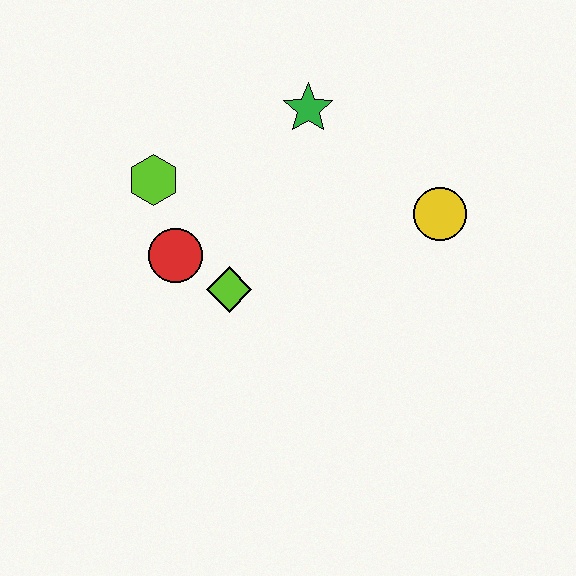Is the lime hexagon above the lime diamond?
Yes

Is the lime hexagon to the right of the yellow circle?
No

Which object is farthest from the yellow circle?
The lime hexagon is farthest from the yellow circle.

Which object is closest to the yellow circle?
The green star is closest to the yellow circle.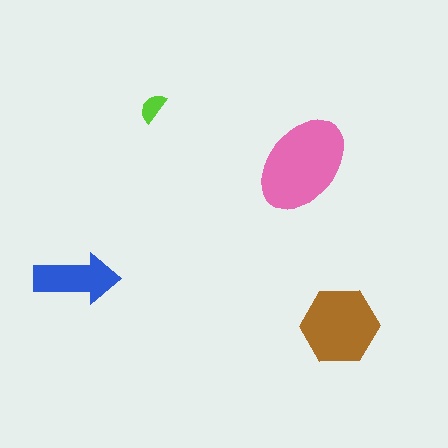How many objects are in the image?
There are 4 objects in the image.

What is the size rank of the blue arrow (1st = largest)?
3rd.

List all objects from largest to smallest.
The pink ellipse, the brown hexagon, the blue arrow, the lime semicircle.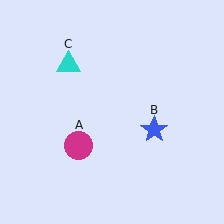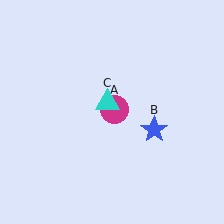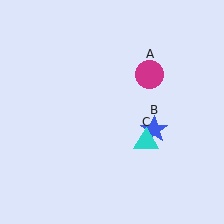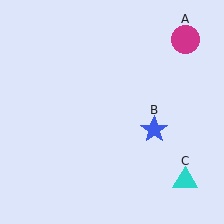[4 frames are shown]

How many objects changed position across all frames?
2 objects changed position: magenta circle (object A), cyan triangle (object C).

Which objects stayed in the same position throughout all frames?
Blue star (object B) remained stationary.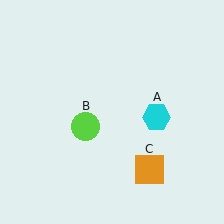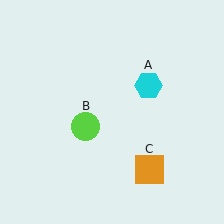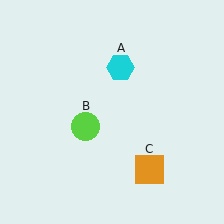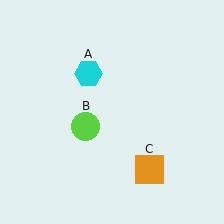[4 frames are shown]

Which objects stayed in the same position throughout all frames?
Lime circle (object B) and orange square (object C) remained stationary.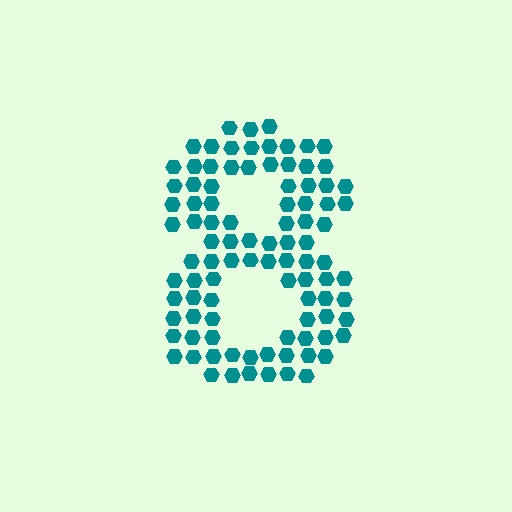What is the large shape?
The large shape is the digit 8.